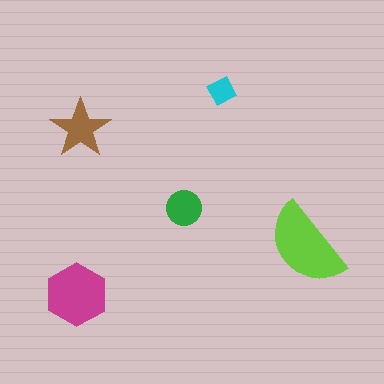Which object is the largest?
The lime semicircle.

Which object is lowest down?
The magenta hexagon is bottommost.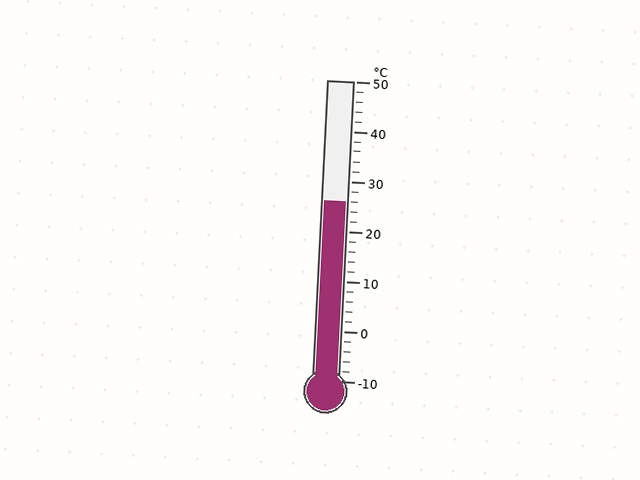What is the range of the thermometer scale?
The thermometer scale ranges from -10°C to 50°C.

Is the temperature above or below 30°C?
The temperature is below 30°C.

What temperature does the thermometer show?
The thermometer shows approximately 26°C.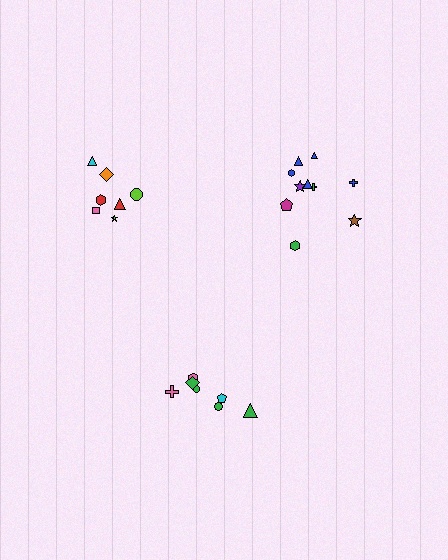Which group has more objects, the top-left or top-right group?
The top-right group.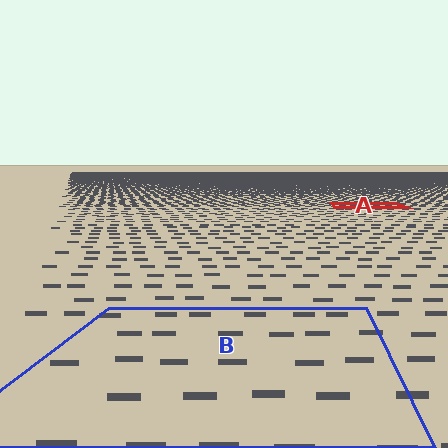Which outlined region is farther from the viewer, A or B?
Region A is farther from the viewer — the texture elements inside it appear smaller and more densely packed.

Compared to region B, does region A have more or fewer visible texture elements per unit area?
Region A has more texture elements per unit area — they are packed more densely because it is farther away.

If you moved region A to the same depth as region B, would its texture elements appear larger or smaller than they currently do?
They would appear larger. At a closer depth, the same texture elements are projected at a bigger on-screen size.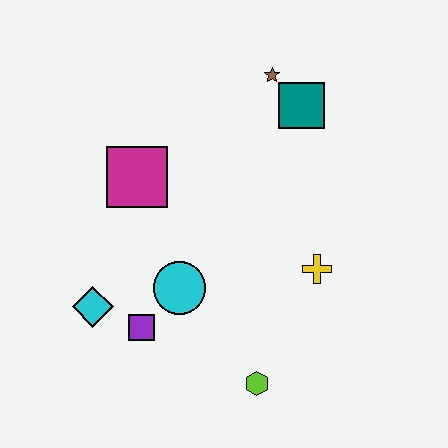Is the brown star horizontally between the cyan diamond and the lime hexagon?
No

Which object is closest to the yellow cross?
The lime hexagon is closest to the yellow cross.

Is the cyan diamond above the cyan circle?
No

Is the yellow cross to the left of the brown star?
No